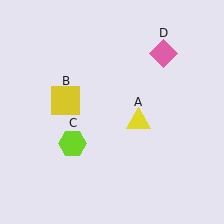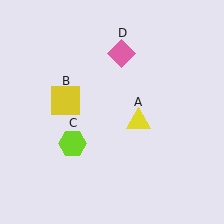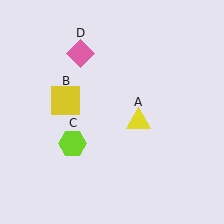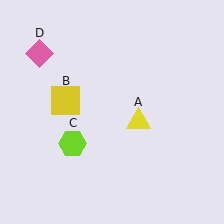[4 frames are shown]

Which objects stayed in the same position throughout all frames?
Yellow triangle (object A) and yellow square (object B) and lime hexagon (object C) remained stationary.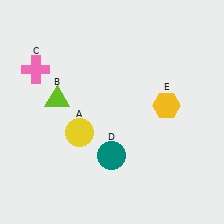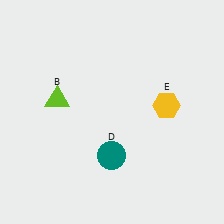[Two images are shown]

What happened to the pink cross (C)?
The pink cross (C) was removed in Image 2. It was in the top-left area of Image 1.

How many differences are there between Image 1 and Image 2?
There are 2 differences between the two images.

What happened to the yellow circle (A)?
The yellow circle (A) was removed in Image 2. It was in the bottom-left area of Image 1.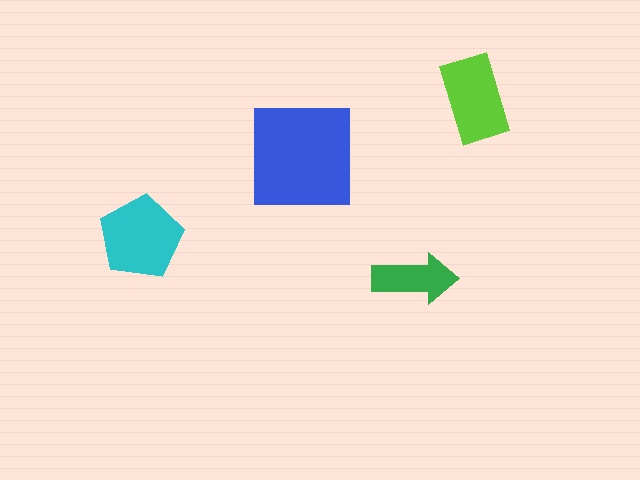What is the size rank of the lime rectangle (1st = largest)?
3rd.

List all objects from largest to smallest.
The blue square, the cyan pentagon, the lime rectangle, the green arrow.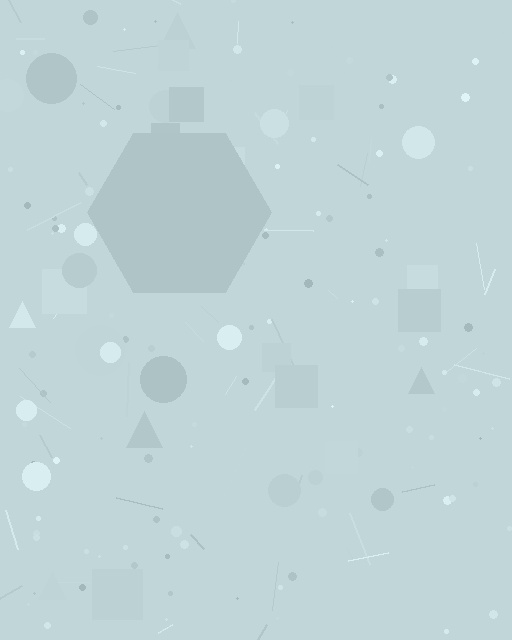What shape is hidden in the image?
A hexagon is hidden in the image.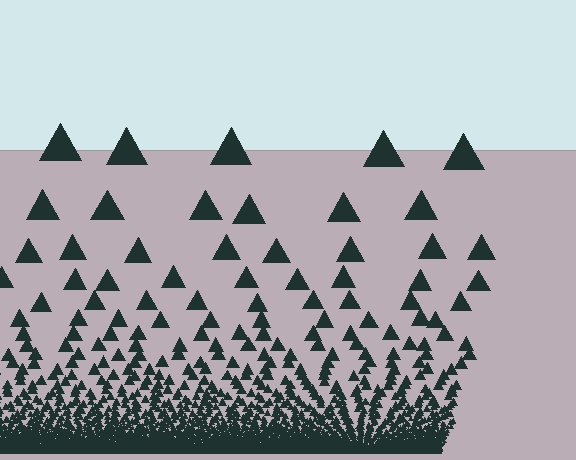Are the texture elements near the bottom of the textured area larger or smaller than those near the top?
Smaller. The gradient is inverted — elements near the bottom are smaller and denser.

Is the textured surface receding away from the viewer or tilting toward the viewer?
The surface appears to tilt toward the viewer. Texture elements get larger and sparser toward the top.